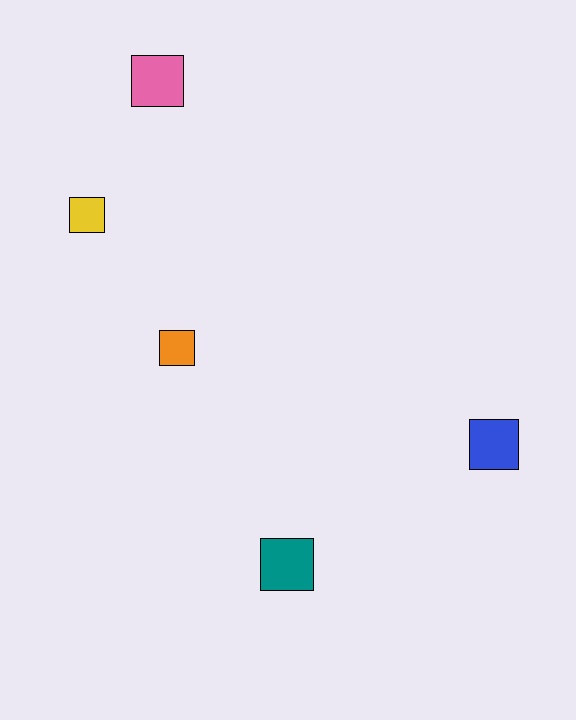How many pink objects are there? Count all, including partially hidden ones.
There is 1 pink object.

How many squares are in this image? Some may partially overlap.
There are 5 squares.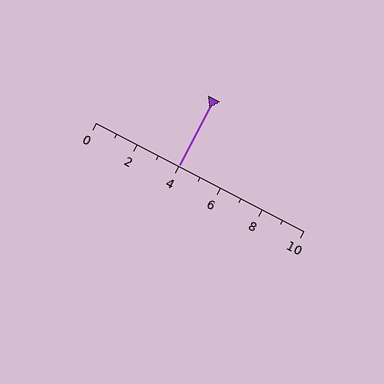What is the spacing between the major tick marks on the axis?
The major ticks are spaced 2 apart.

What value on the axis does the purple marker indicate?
The marker indicates approximately 4.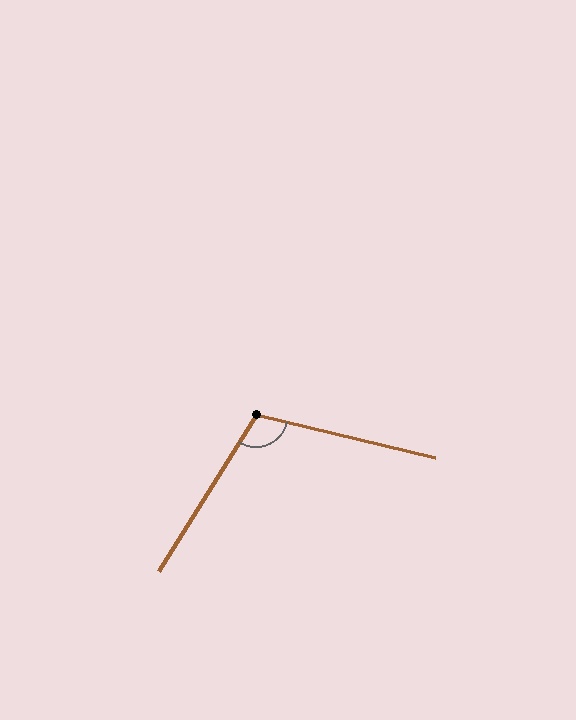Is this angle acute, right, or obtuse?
It is obtuse.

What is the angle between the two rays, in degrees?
Approximately 108 degrees.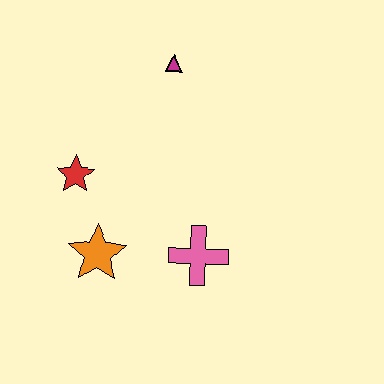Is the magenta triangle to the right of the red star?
Yes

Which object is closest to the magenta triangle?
The red star is closest to the magenta triangle.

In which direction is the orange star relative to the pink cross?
The orange star is to the left of the pink cross.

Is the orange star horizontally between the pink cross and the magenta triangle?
No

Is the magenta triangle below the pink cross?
No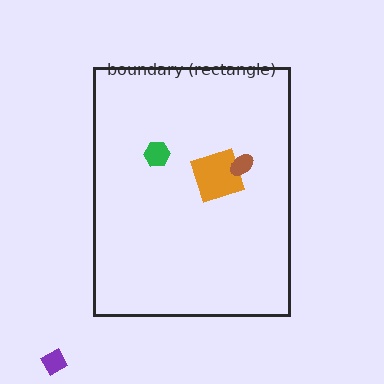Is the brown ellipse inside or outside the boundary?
Inside.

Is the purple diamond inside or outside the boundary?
Outside.